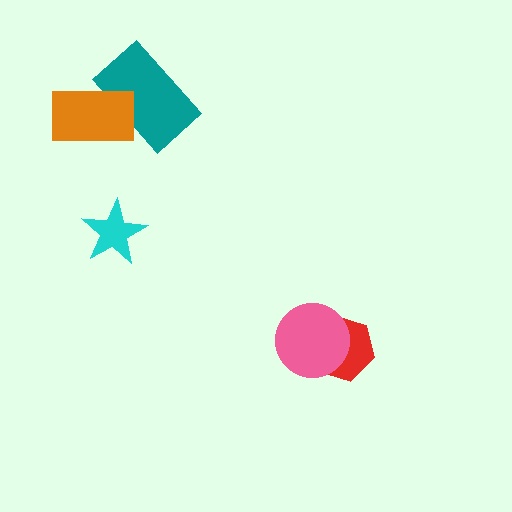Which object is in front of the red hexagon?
The pink circle is in front of the red hexagon.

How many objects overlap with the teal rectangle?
1 object overlaps with the teal rectangle.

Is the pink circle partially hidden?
No, no other shape covers it.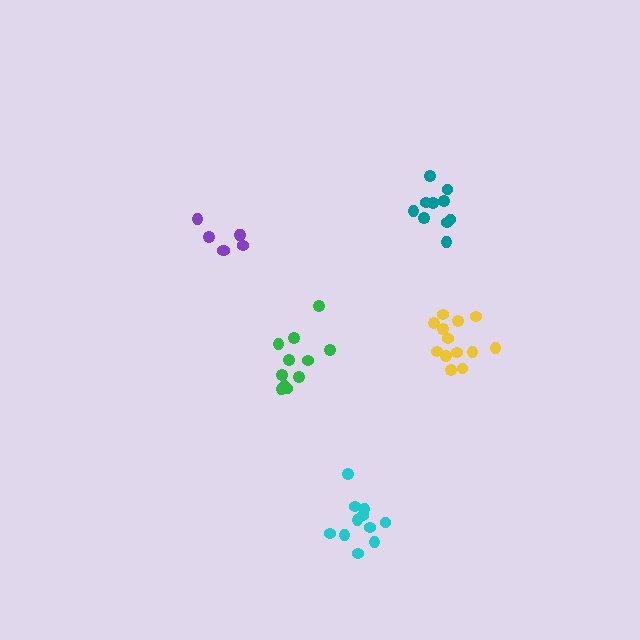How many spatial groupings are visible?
There are 5 spatial groupings.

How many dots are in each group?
Group 1: 7 dots, Group 2: 11 dots, Group 3: 11 dots, Group 4: 13 dots, Group 5: 10 dots (52 total).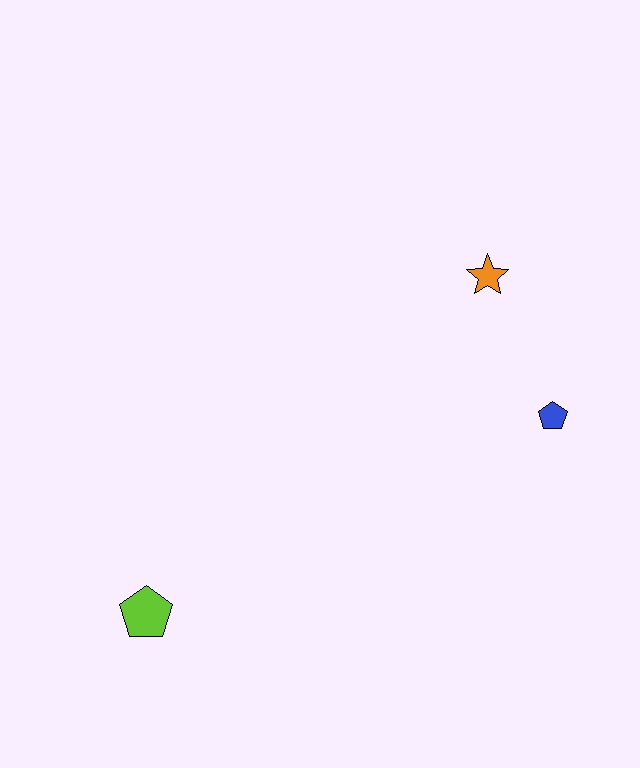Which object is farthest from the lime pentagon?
The orange star is farthest from the lime pentagon.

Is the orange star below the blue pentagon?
No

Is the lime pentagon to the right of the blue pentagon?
No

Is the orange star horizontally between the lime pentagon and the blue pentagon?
Yes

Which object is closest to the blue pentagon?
The orange star is closest to the blue pentagon.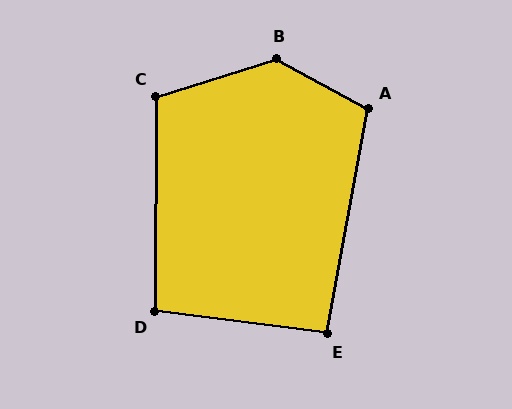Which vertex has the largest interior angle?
B, at approximately 134 degrees.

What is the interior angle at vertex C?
Approximately 108 degrees (obtuse).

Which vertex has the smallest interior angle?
E, at approximately 93 degrees.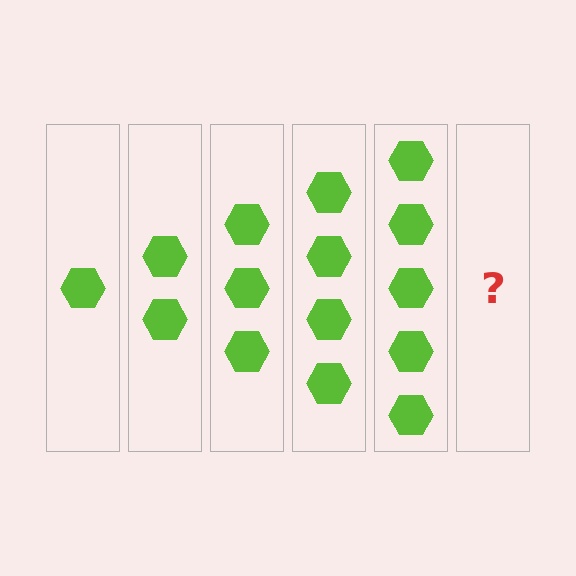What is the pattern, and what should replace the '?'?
The pattern is that each step adds one more hexagon. The '?' should be 6 hexagons.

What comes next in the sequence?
The next element should be 6 hexagons.